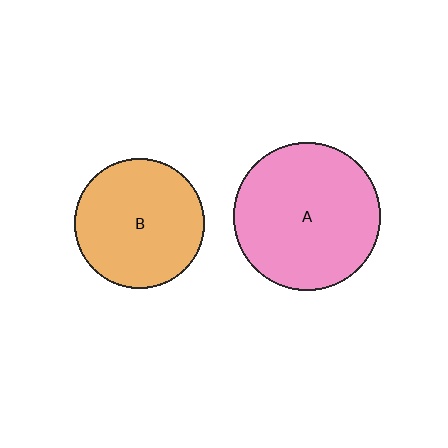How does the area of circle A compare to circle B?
Approximately 1.3 times.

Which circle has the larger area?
Circle A (pink).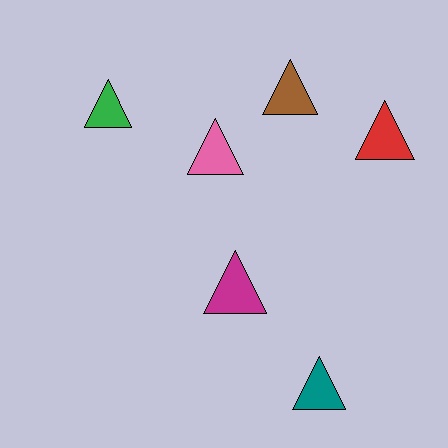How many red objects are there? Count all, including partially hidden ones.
There is 1 red object.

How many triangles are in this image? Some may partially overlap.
There are 6 triangles.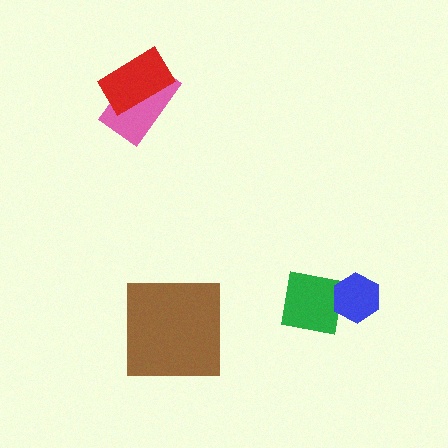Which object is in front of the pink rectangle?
The red rectangle is in front of the pink rectangle.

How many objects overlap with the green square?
1 object overlaps with the green square.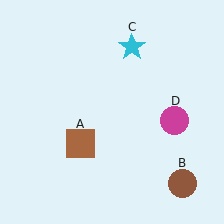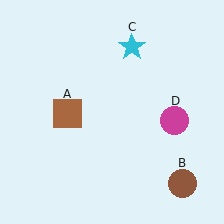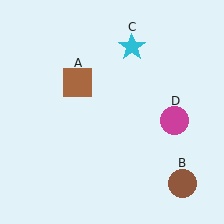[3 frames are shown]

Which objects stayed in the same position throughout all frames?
Brown circle (object B) and cyan star (object C) and magenta circle (object D) remained stationary.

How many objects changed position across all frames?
1 object changed position: brown square (object A).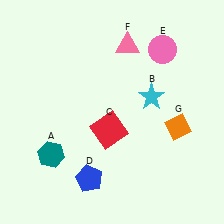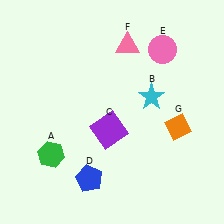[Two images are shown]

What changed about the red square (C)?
In Image 1, C is red. In Image 2, it changed to purple.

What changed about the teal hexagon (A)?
In Image 1, A is teal. In Image 2, it changed to green.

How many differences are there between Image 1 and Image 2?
There are 2 differences between the two images.